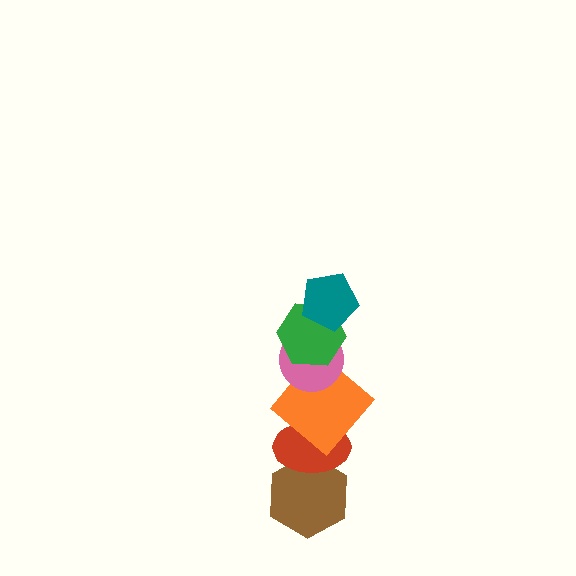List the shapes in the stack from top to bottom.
From top to bottom: the teal pentagon, the green hexagon, the pink circle, the orange diamond, the red ellipse, the brown hexagon.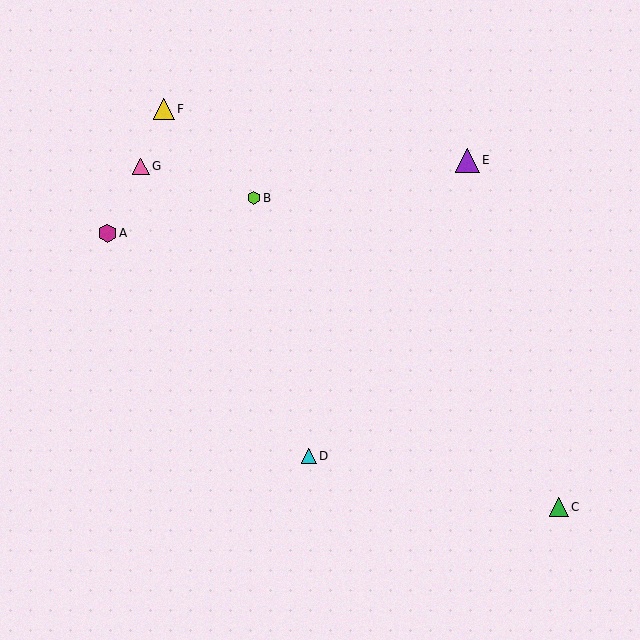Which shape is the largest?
The purple triangle (labeled E) is the largest.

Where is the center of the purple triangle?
The center of the purple triangle is at (467, 160).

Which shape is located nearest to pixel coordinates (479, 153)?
The purple triangle (labeled E) at (467, 160) is nearest to that location.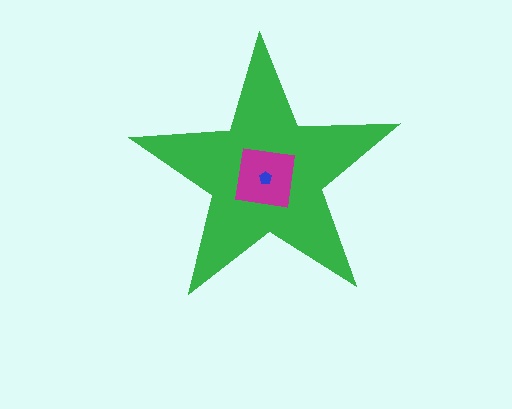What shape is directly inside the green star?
The magenta square.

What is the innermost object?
The blue pentagon.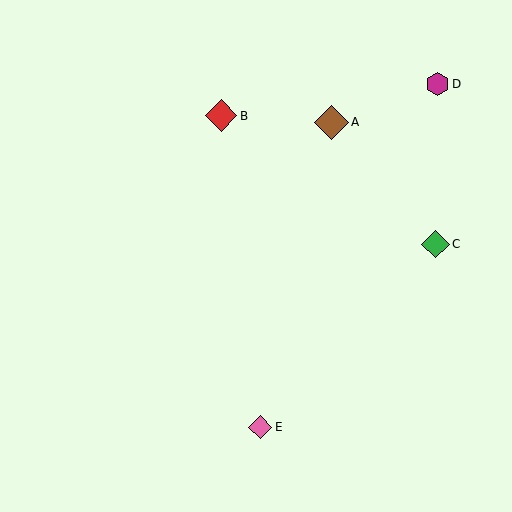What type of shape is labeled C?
Shape C is a green diamond.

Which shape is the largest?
The brown diamond (labeled A) is the largest.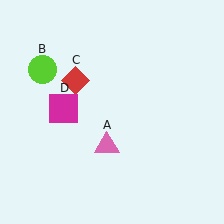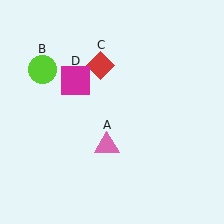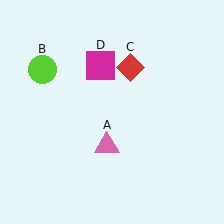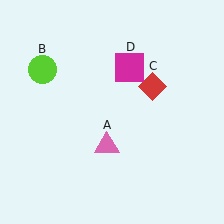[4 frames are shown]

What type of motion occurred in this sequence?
The red diamond (object C), magenta square (object D) rotated clockwise around the center of the scene.